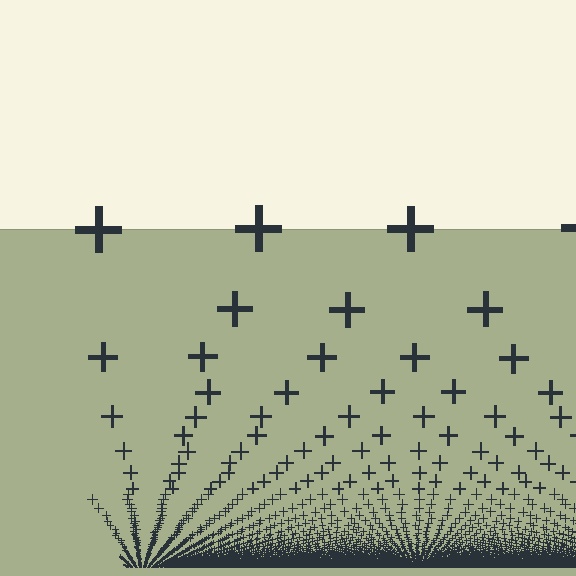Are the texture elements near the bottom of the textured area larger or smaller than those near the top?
Smaller. The gradient is inverted — elements near the bottom are smaller and denser.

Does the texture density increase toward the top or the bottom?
Density increases toward the bottom.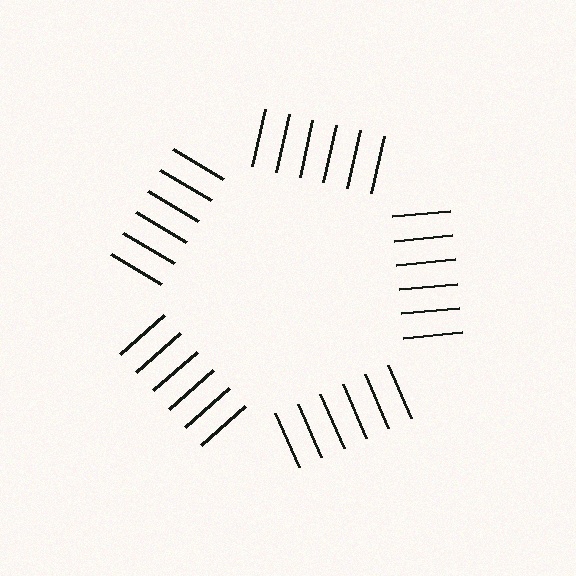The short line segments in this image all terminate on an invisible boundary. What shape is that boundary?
An illusory pentagon — the line segments terminate on its edges but no continuous stroke is drawn.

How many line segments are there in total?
30 — 6 along each of the 5 edges.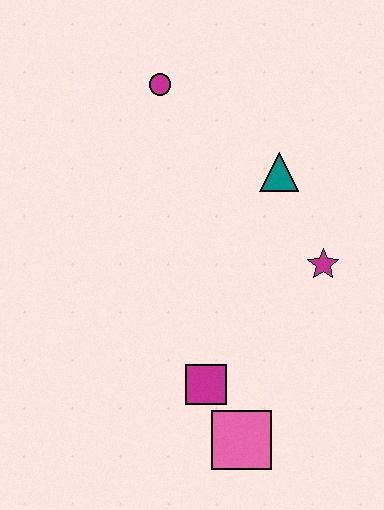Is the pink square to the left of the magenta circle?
No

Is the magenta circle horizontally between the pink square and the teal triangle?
No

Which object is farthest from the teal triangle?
The pink square is farthest from the teal triangle.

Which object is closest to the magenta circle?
The teal triangle is closest to the magenta circle.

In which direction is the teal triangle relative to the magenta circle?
The teal triangle is to the right of the magenta circle.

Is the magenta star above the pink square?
Yes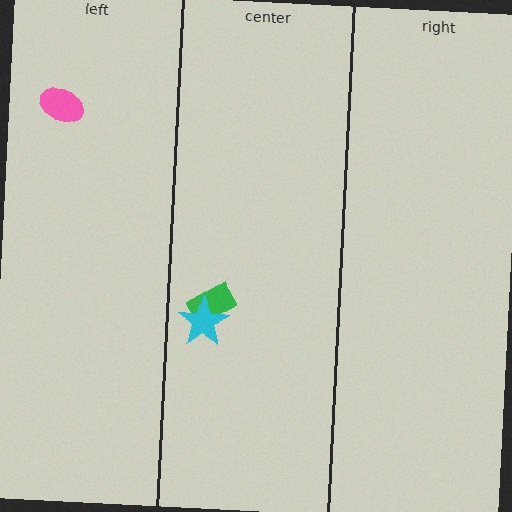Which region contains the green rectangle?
The center region.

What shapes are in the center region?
The green rectangle, the cyan star.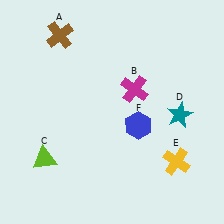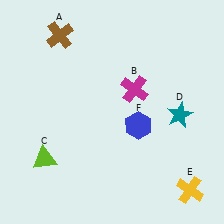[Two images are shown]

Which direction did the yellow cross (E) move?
The yellow cross (E) moved down.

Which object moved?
The yellow cross (E) moved down.